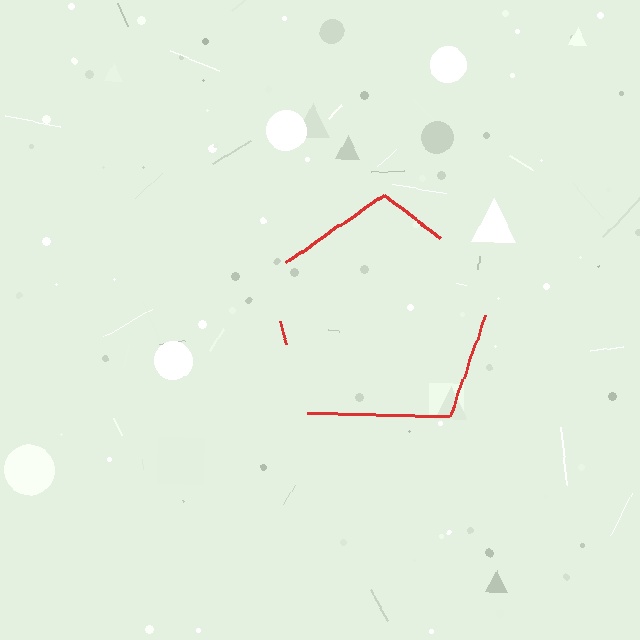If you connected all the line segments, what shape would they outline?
They would outline a pentagon.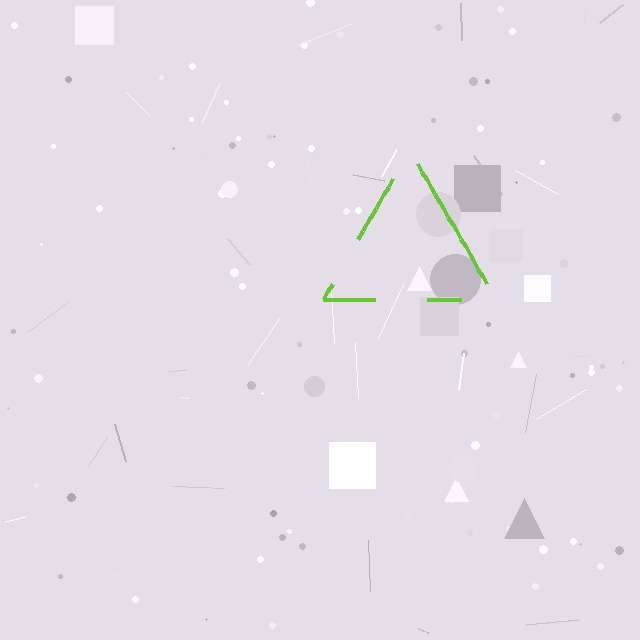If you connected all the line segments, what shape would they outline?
They would outline a triangle.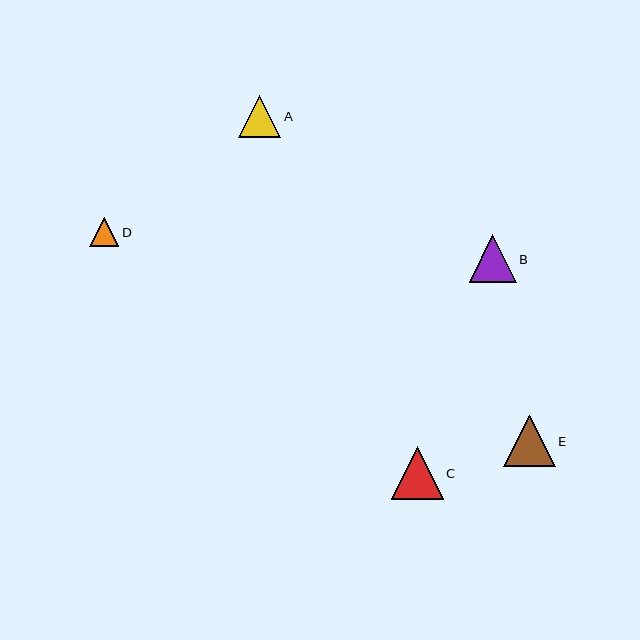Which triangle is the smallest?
Triangle D is the smallest with a size of approximately 29 pixels.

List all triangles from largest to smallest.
From largest to smallest: C, E, B, A, D.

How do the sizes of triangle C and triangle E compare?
Triangle C and triangle E are approximately the same size.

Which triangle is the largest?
Triangle C is the largest with a size of approximately 52 pixels.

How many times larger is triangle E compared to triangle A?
Triangle E is approximately 1.2 times the size of triangle A.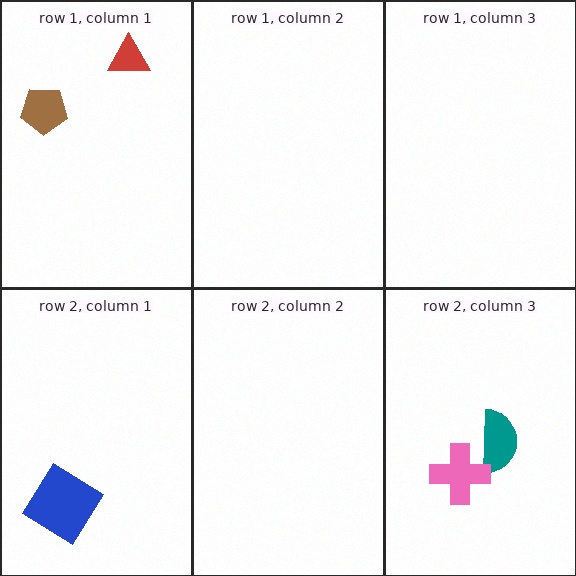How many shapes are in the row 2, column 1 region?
1.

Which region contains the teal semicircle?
The row 2, column 3 region.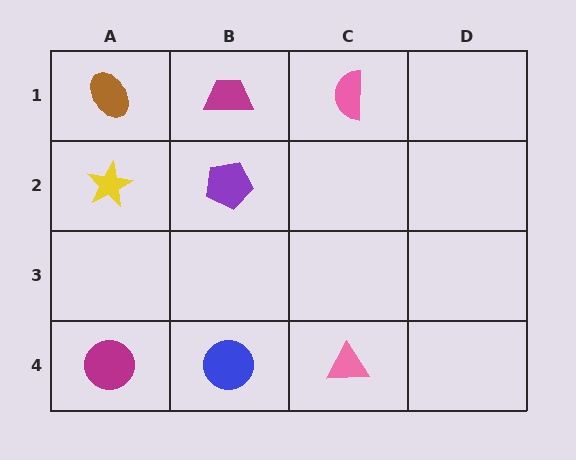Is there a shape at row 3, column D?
No, that cell is empty.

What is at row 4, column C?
A pink triangle.